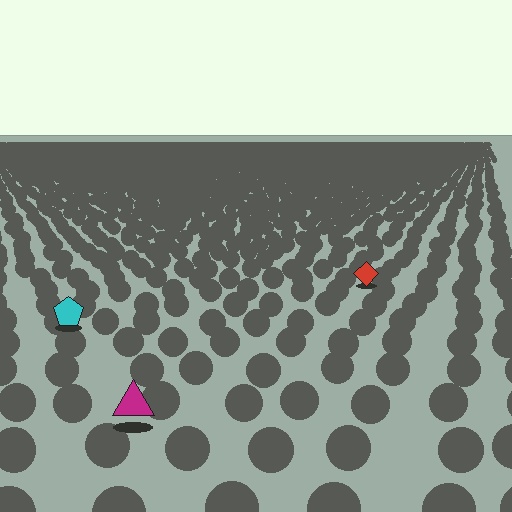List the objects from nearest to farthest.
From nearest to farthest: the magenta triangle, the cyan pentagon, the red diamond.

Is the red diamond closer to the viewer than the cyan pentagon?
No. The cyan pentagon is closer — you can tell from the texture gradient: the ground texture is coarser near it.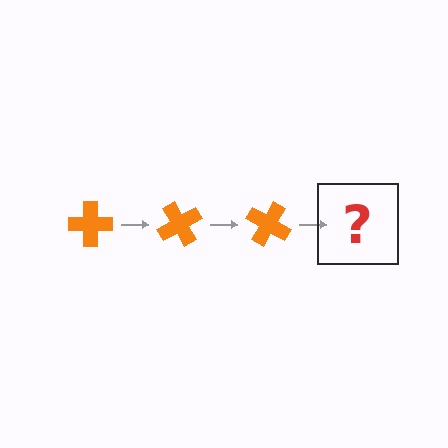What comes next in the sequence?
The next element should be an orange cross rotated 180 degrees.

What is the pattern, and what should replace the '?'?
The pattern is that the cross rotates 60 degrees each step. The '?' should be an orange cross rotated 180 degrees.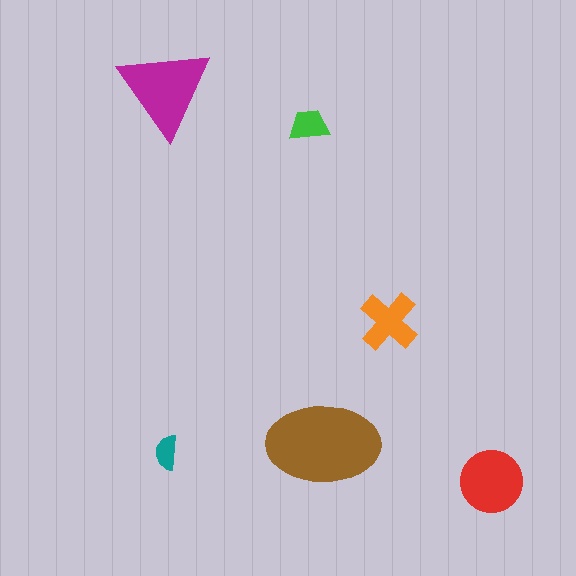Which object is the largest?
The brown ellipse.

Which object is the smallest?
The teal semicircle.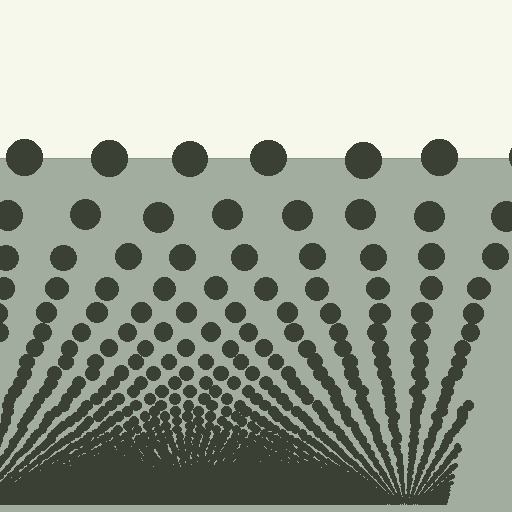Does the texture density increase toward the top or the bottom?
Density increases toward the bottom.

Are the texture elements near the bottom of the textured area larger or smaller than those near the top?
Smaller. The gradient is inverted — elements near the bottom are smaller and denser.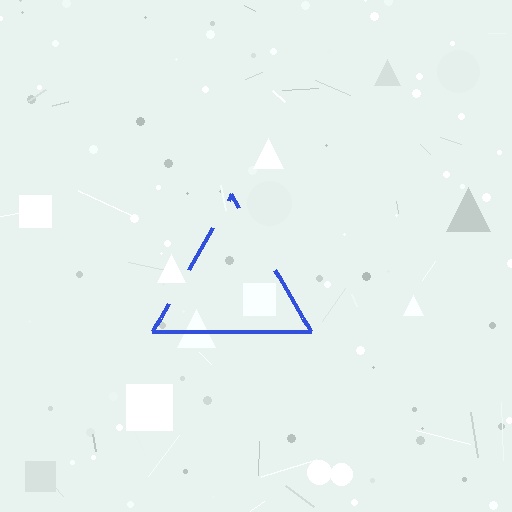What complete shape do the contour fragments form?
The contour fragments form a triangle.